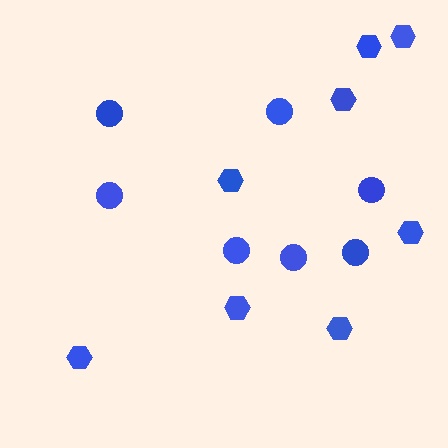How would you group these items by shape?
There are 2 groups: one group of hexagons (8) and one group of circles (7).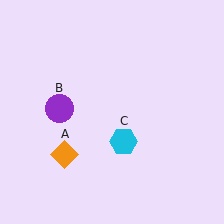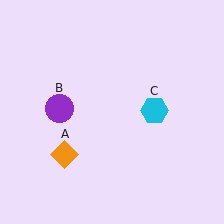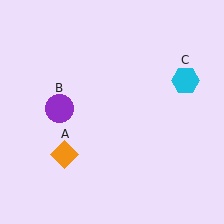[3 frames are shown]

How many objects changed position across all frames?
1 object changed position: cyan hexagon (object C).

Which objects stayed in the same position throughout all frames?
Orange diamond (object A) and purple circle (object B) remained stationary.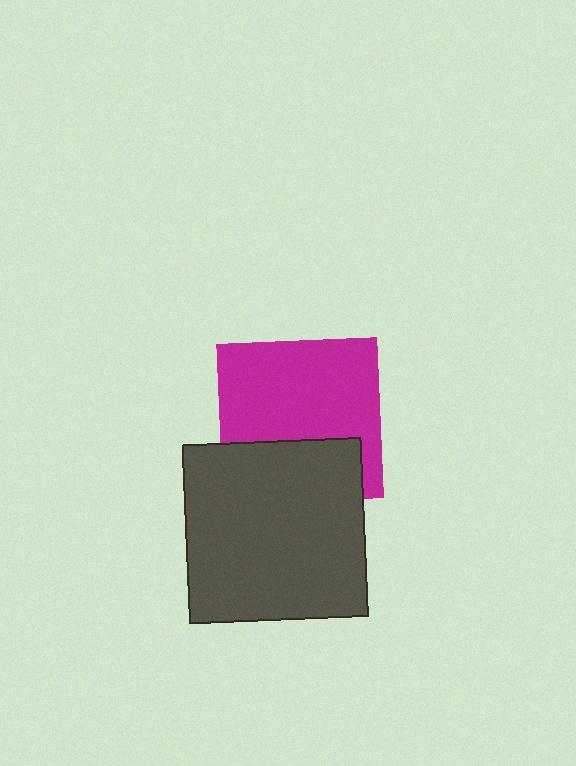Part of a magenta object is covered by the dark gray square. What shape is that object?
It is a square.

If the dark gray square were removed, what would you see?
You would see the complete magenta square.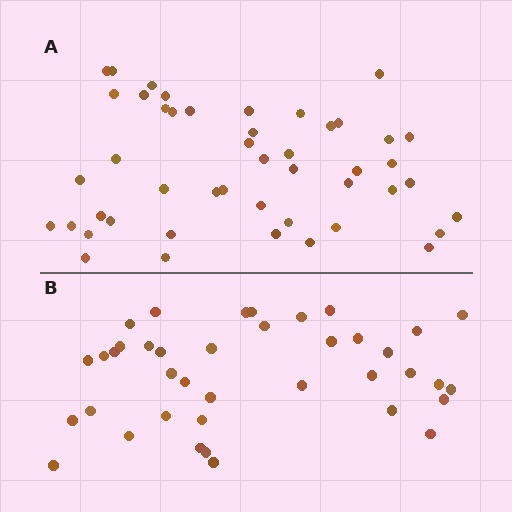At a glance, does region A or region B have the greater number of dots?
Region A (the top region) has more dots.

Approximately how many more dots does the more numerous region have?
Region A has roughly 8 or so more dots than region B.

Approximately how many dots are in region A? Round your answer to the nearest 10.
About 50 dots. (The exact count is 47, which rounds to 50.)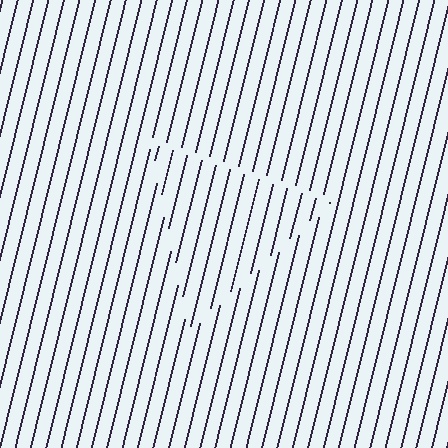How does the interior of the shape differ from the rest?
The interior of the shape contains the same grating, shifted by half a period — the contour is defined by the phase discontinuity where line-ends from the inner and outer gratings abut.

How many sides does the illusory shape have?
3 sides — the line-ends trace a triangle.